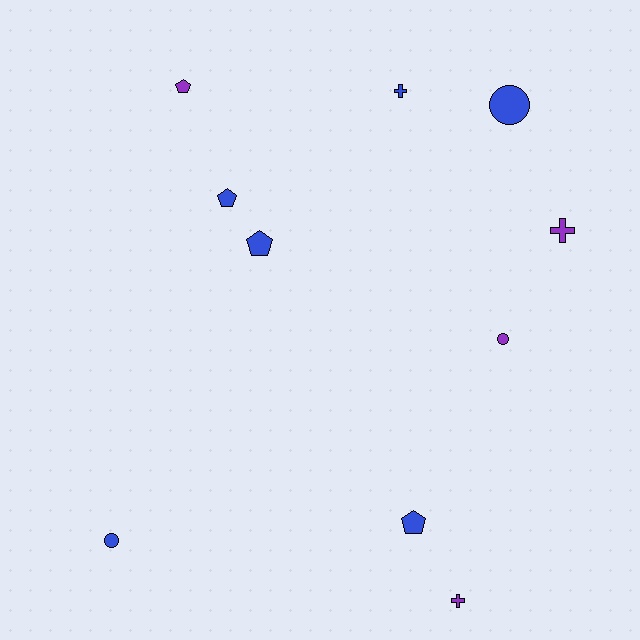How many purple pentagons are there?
There is 1 purple pentagon.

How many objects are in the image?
There are 10 objects.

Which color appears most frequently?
Blue, with 6 objects.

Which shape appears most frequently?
Pentagon, with 4 objects.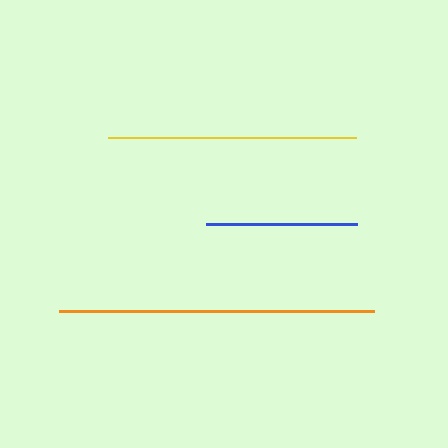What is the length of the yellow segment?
The yellow segment is approximately 247 pixels long.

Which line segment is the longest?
The orange line is the longest at approximately 315 pixels.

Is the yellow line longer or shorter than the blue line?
The yellow line is longer than the blue line.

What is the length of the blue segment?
The blue segment is approximately 152 pixels long.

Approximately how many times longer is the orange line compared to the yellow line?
The orange line is approximately 1.3 times the length of the yellow line.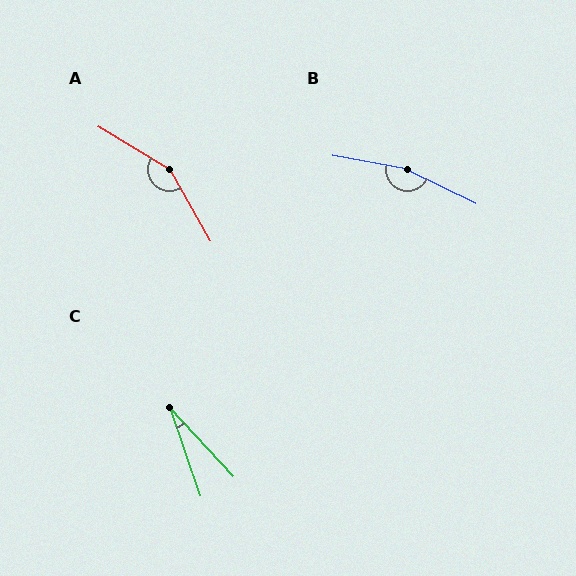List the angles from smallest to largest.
C (24°), A (151°), B (164°).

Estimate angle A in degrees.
Approximately 151 degrees.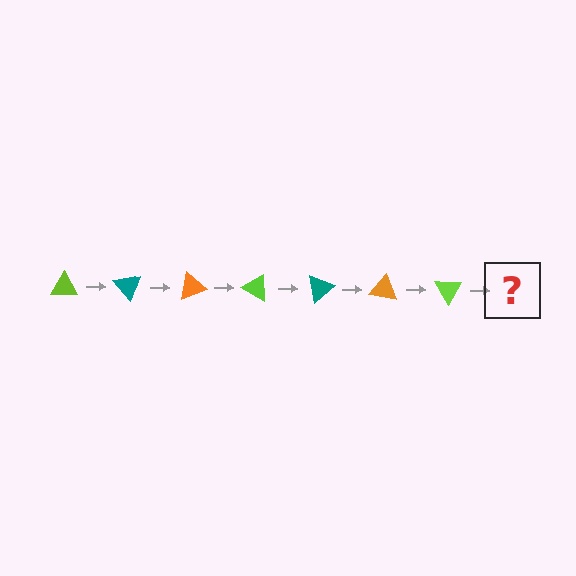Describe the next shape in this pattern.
It should be a teal triangle, rotated 350 degrees from the start.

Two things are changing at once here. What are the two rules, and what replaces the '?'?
The two rules are that it rotates 50 degrees each step and the color cycles through lime, teal, and orange. The '?' should be a teal triangle, rotated 350 degrees from the start.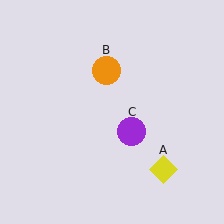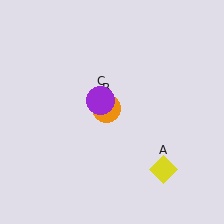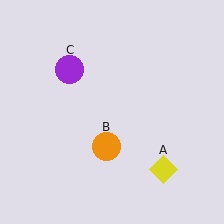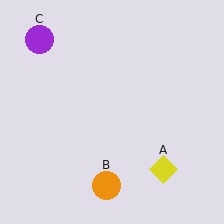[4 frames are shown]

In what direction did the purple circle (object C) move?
The purple circle (object C) moved up and to the left.